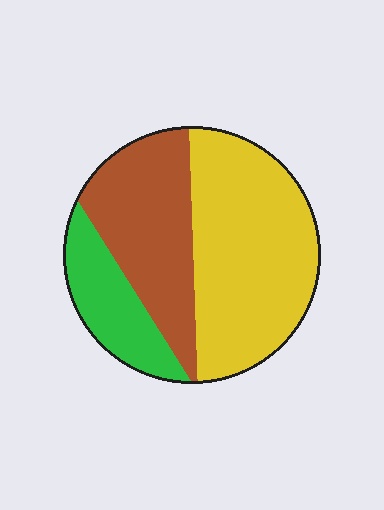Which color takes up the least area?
Green, at roughly 20%.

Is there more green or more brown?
Brown.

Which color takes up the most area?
Yellow, at roughly 50%.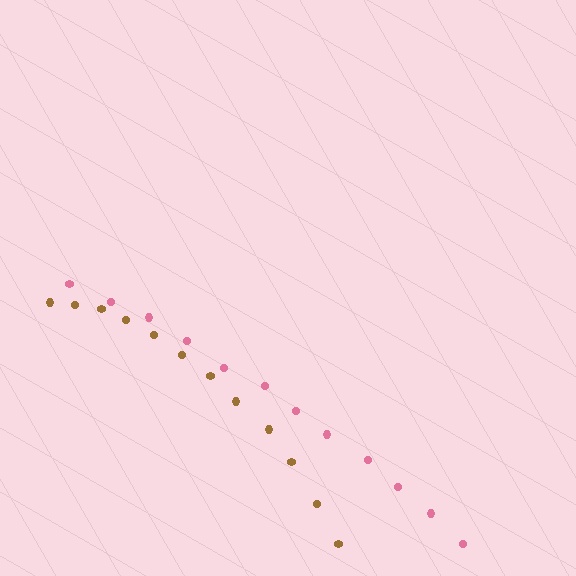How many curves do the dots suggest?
There are 2 distinct paths.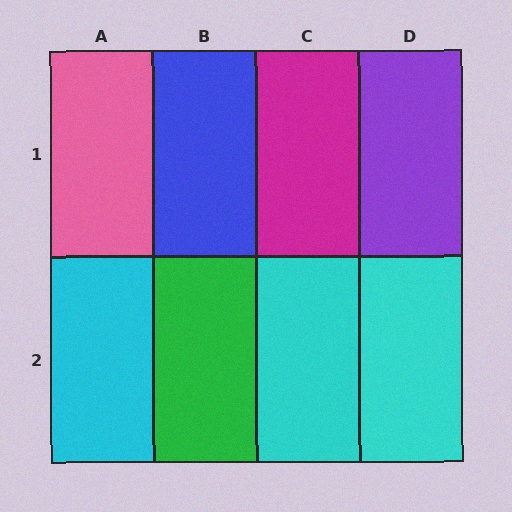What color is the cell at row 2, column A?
Cyan.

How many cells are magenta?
1 cell is magenta.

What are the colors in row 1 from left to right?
Pink, blue, magenta, purple.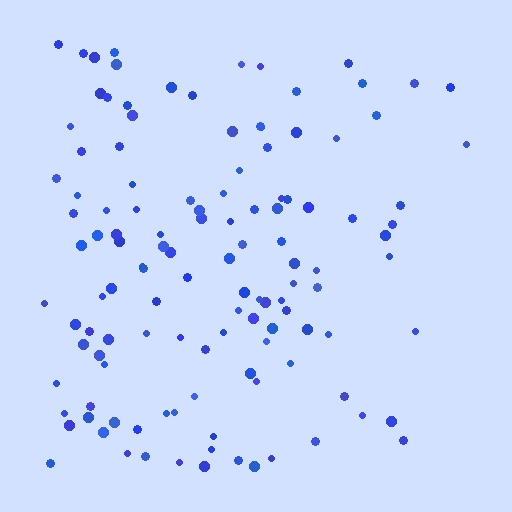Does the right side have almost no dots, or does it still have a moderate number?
Still a moderate number, just noticeably fewer than the left.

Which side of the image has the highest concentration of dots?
The left.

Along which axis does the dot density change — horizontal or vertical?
Horizontal.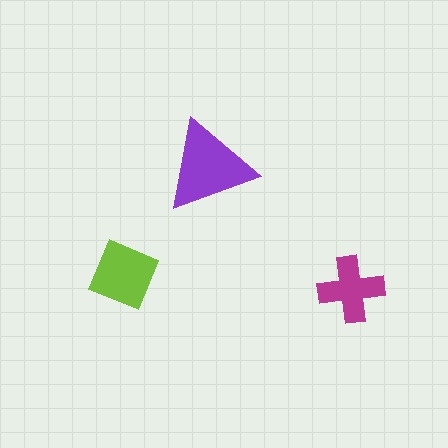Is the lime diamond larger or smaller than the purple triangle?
Smaller.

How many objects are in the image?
There are 3 objects in the image.